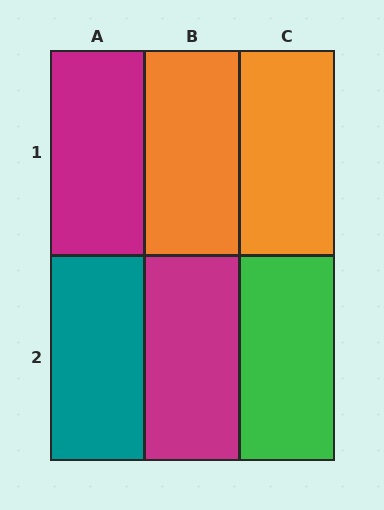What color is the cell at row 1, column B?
Orange.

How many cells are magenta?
2 cells are magenta.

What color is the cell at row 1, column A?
Magenta.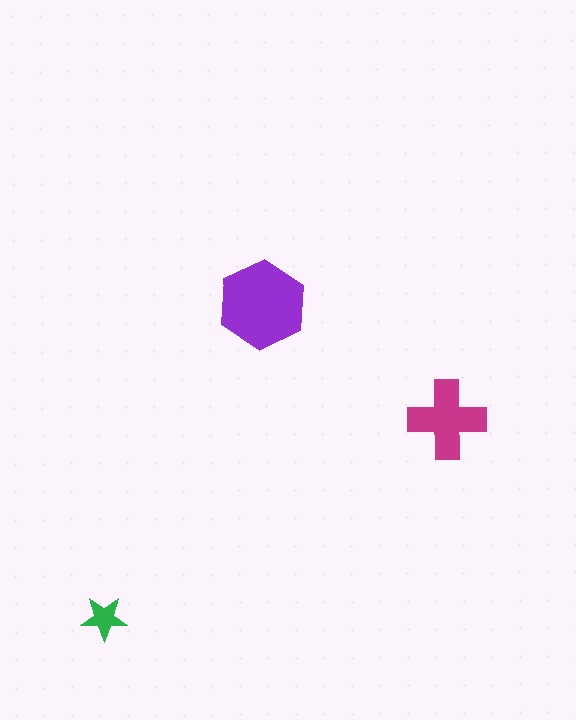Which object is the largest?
The purple hexagon.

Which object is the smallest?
The green star.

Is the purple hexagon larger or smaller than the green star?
Larger.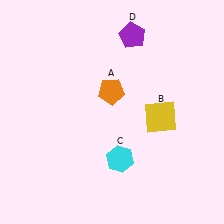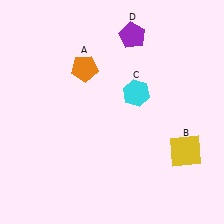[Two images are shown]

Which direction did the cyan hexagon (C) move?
The cyan hexagon (C) moved up.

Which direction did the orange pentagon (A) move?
The orange pentagon (A) moved left.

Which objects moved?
The objects that moved are: the orange pentagon (A), the yellow square (B), the cyan hexagon (C).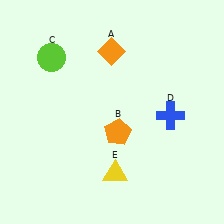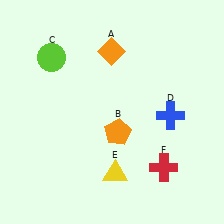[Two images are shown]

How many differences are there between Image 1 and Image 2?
There is 1 difference between the two images.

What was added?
A red cross (F) was added in Image 2.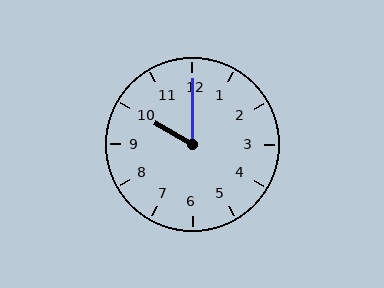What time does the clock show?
10:00.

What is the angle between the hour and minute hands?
Approximately 60 degrees.